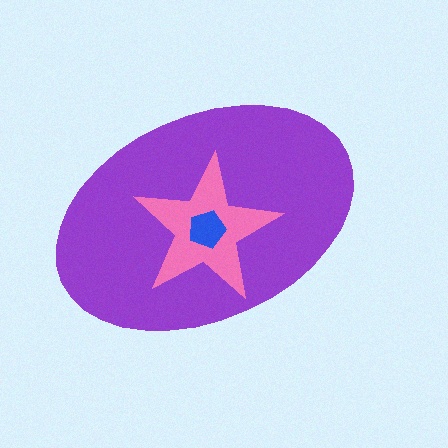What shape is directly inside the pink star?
The blue pentagon.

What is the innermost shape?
The blue pentagon.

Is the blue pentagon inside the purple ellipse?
Yes.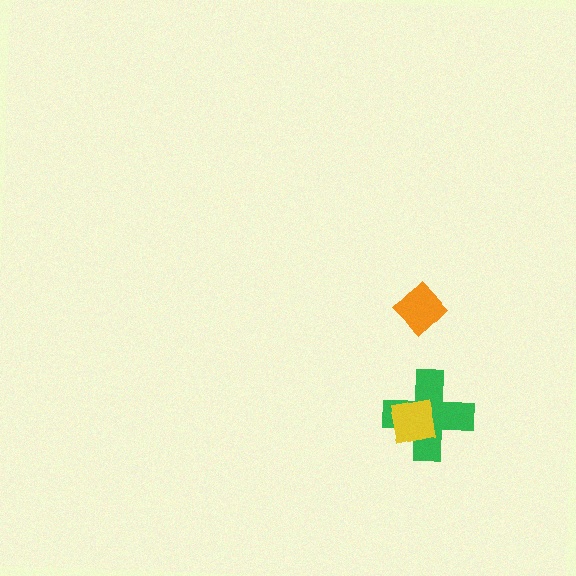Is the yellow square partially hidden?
No, no other shape covers it.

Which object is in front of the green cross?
The yellow square is in front of the green cross.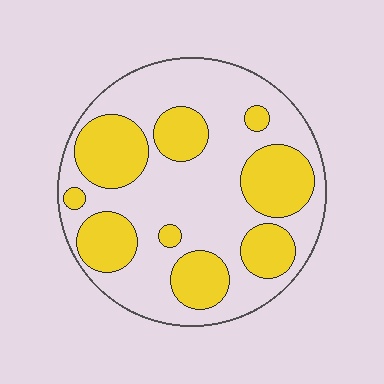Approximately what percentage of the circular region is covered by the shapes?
Approximately 35%.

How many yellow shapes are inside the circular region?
9.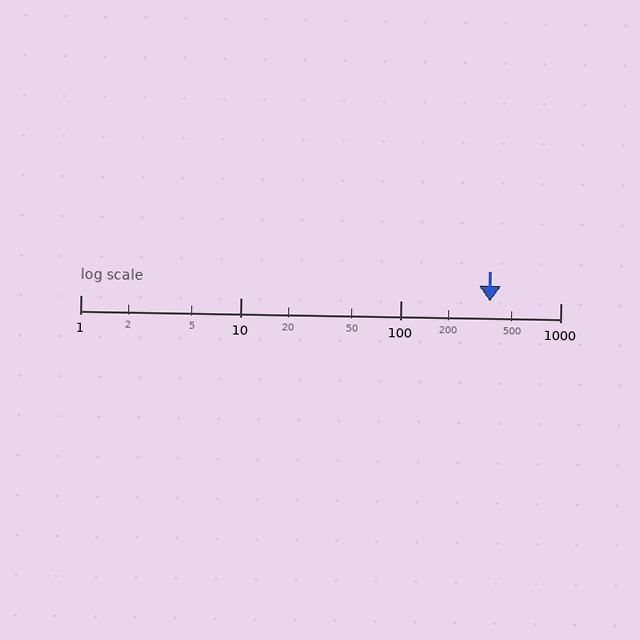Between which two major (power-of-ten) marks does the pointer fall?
The pointer is between 100 and 1000.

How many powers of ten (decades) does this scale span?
The scale spans 3 decades, from 1 to 1000.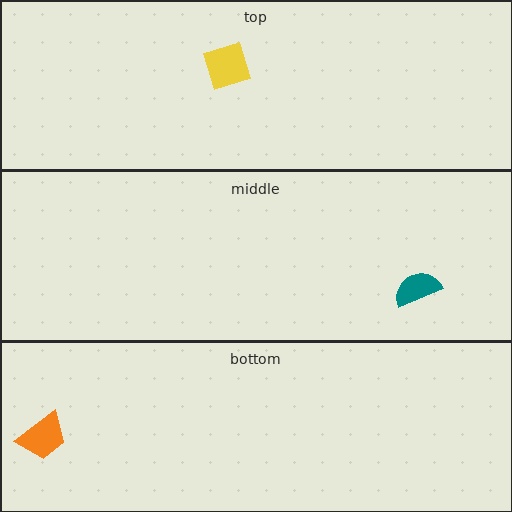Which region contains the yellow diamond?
The top region.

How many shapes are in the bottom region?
1.